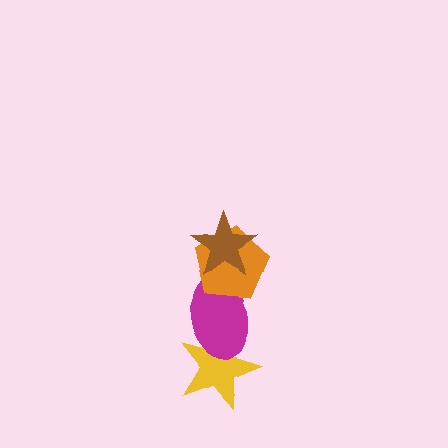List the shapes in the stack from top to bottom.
From top to bottom: the brown star, the orange pentagon, the magenta ellipse, the yellow star.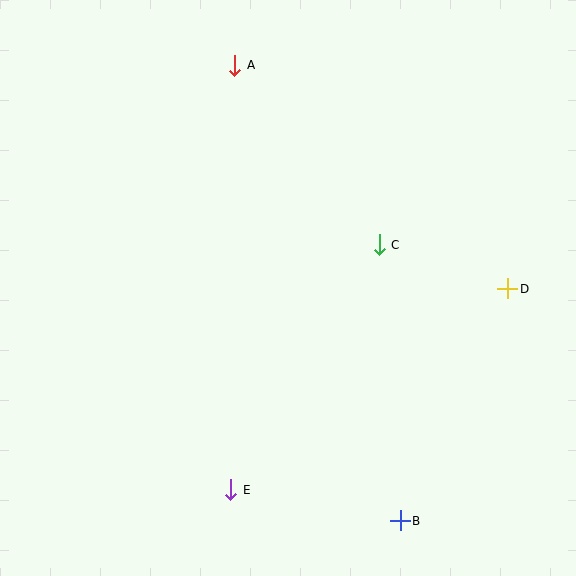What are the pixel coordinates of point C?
Point C is at (379, 245).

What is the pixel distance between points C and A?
The distance between C and A is 230 pixels.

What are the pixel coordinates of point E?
Point E is at (231, 490).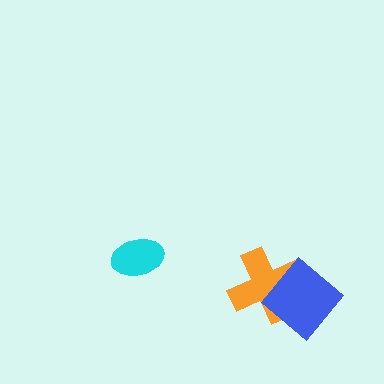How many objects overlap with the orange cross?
1 object overlaps with the orange cross.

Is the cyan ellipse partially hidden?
No, no other shape covers it.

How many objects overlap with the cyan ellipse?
0 objects overlap with the cyan ellipse.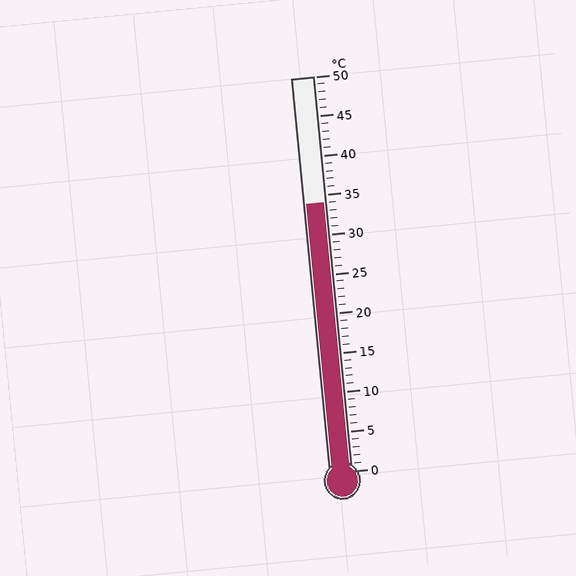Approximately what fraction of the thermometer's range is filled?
The thermometer is filled to approximately 70% of its range.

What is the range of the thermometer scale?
The thermometer scale ranges from 0°C to 50°C.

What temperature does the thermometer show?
The thermometer shows approximately 34°C.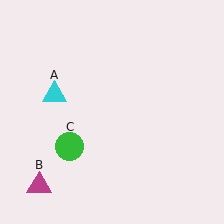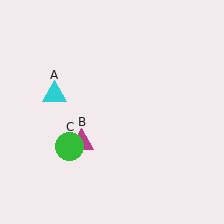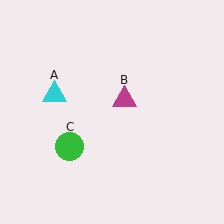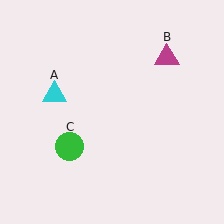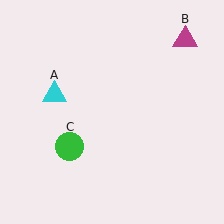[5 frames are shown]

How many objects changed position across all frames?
1 object changed position: magenta triangle (object B).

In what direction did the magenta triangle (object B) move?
The magenta triangle (object B) moved up and to the right.